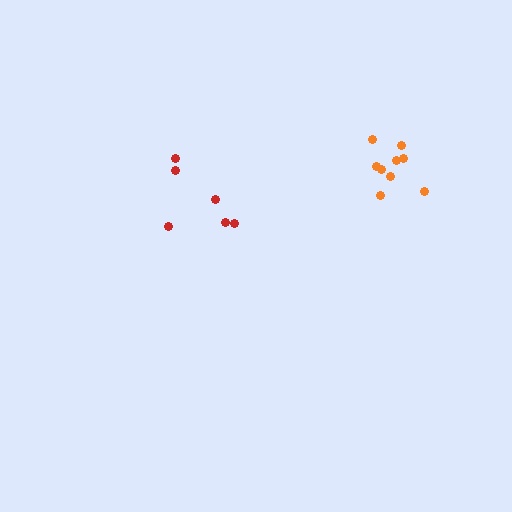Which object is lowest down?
The red cluster is bottommost.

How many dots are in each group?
Group 1: 9 dots, Group 2: 6 dots (15 total).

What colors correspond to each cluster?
The clusters are colored: orange, red.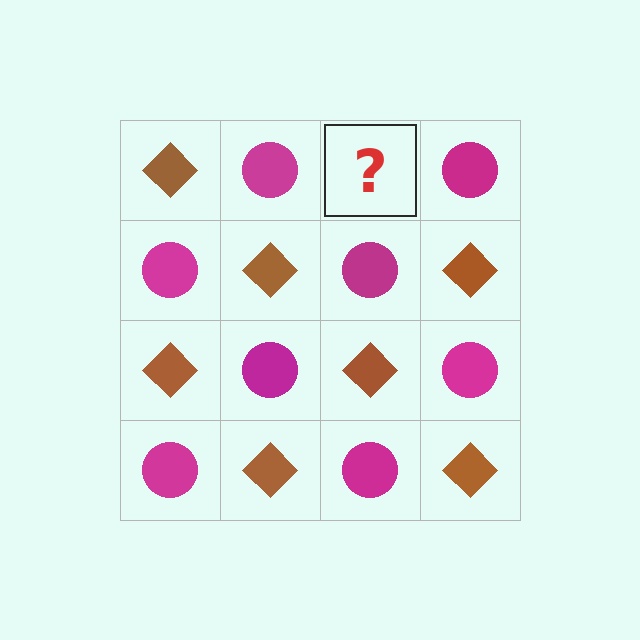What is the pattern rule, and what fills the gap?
The rule is that it alternates brown diamond and magenta circle in a checkerboard pattern. The gap should be filled with a brown diamond.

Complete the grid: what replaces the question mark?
The question mark should be replaced with a brown diamond.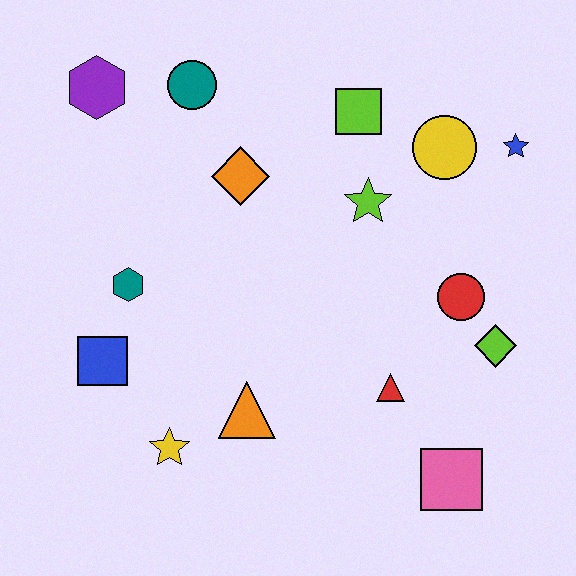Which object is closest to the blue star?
The yellow circle is closest to the blue star.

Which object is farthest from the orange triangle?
The blue star is farthest from the orange triangle.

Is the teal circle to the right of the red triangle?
No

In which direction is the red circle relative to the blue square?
The red circle is to the right of the blue square.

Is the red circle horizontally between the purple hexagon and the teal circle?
No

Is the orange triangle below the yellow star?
No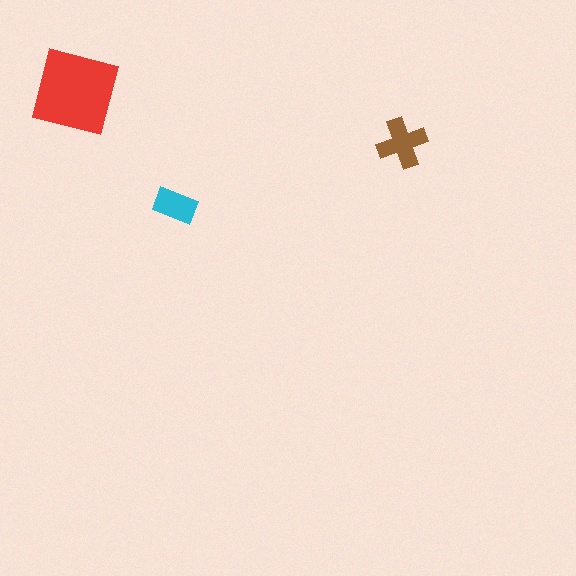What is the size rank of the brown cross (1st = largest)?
2nd.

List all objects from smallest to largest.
The cyan rectangle, the brown cross, the red square.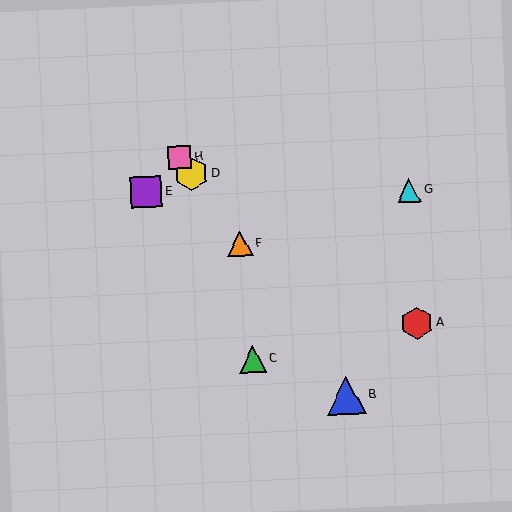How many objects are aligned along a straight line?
4 objects (B, D, F, H) are aligned along a straight line.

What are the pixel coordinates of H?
Object H is at (179, 157).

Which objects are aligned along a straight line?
Objects B, D, F, H are aligned along a straight line.